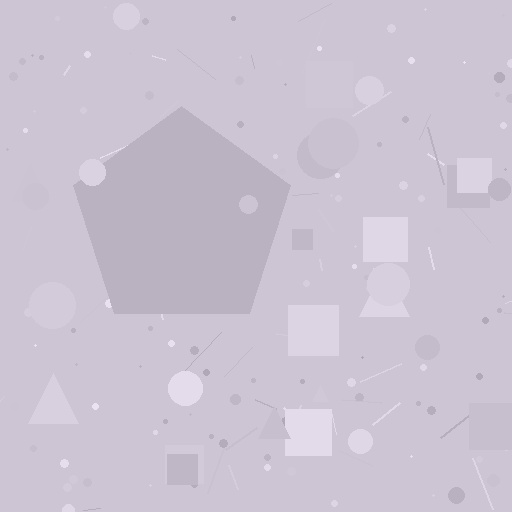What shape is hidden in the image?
A pentagon is hidden in the image.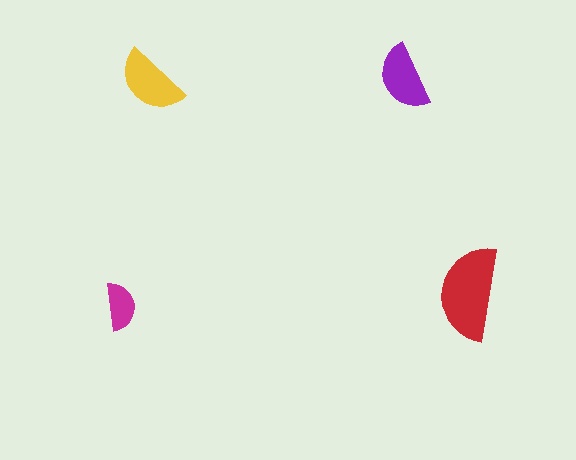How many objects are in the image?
There are 4 objects in the image.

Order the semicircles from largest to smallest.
the red one, the yellow one, the purple one, the magenta one.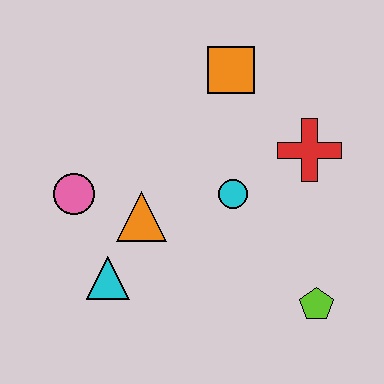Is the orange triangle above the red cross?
No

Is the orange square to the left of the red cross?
Yes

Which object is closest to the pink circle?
The orange triangle is closest to the pink circle.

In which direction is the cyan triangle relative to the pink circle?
The cyan triangle is below the pink circle.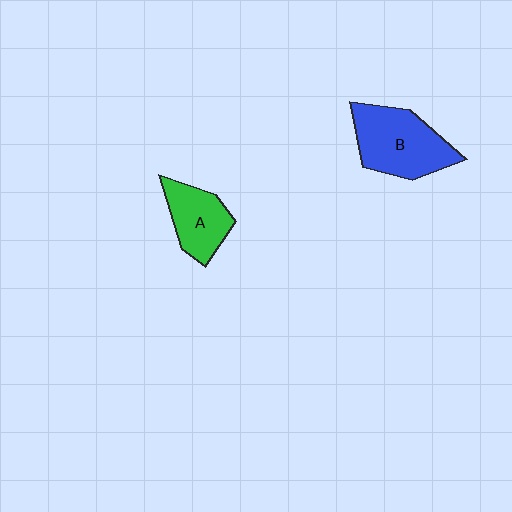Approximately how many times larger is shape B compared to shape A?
Approximately 1.5 times.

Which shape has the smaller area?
Shape A (green).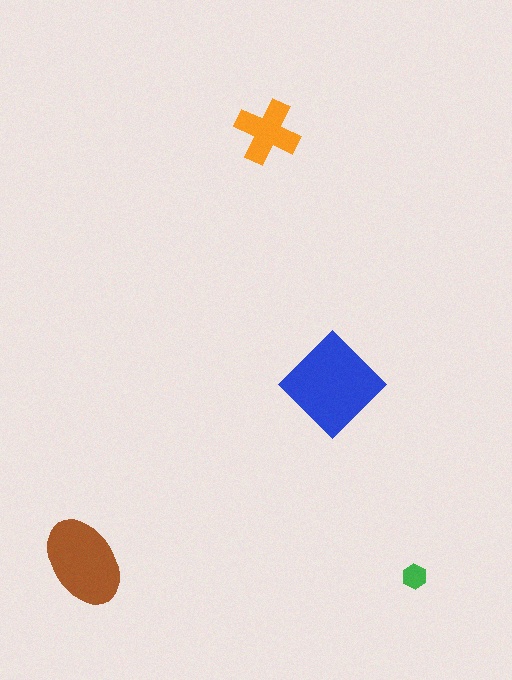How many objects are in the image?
There are 4 objects in the image.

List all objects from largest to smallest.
The blue diamond, the brown ellipse, the orange cross, the green hexagon.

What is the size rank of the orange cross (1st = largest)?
3rd.